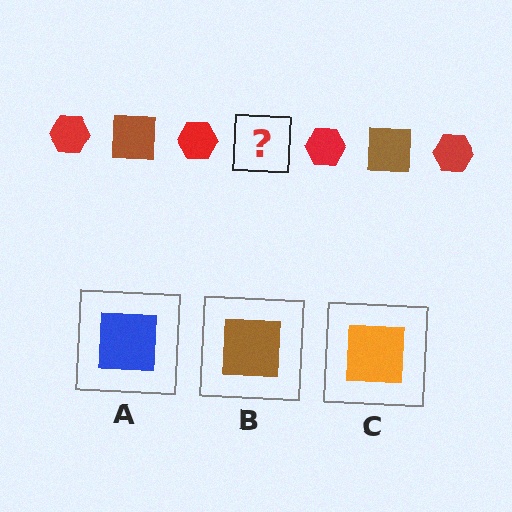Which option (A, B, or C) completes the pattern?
B.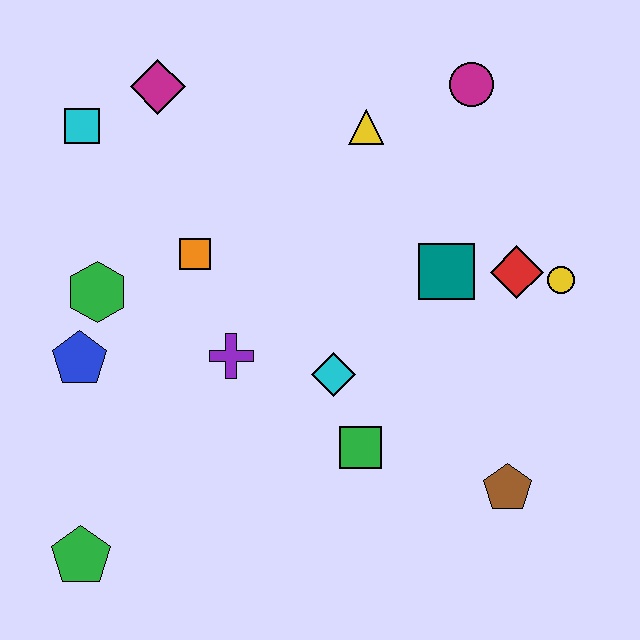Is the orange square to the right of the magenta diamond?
Yes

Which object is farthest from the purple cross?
The magenta circle is farthest from the purple cross.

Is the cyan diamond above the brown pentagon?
Yes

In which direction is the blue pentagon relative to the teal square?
The blue pentagon is to the left of the teal square.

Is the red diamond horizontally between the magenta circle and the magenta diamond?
No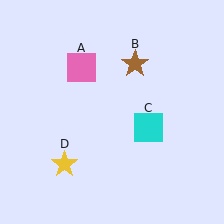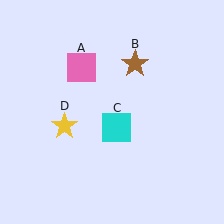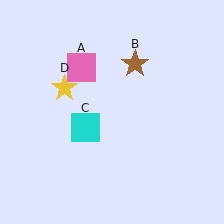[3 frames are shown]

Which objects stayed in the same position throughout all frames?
Pink square (object A) and brown star (object B) remained stationary.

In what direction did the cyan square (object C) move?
The cyan square (object C) moved left.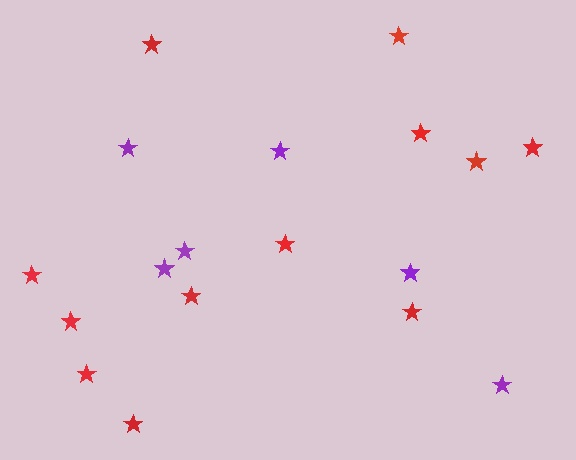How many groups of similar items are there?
There are 2 groups: one group of purple stars (6) and one group of red stars (12).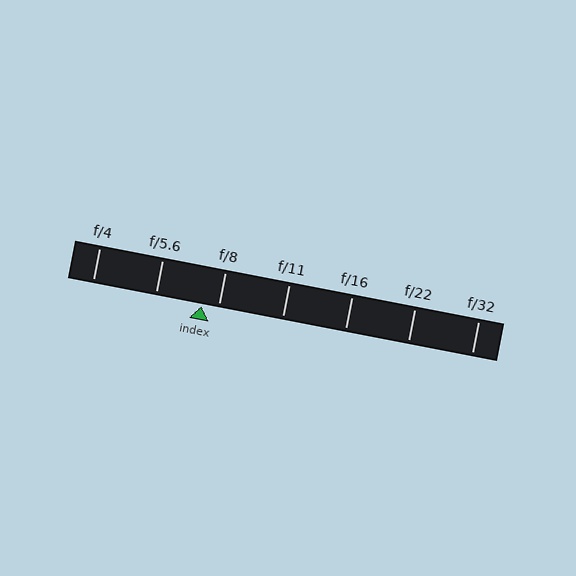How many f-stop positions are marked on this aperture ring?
There are 7 f-stop positions marked.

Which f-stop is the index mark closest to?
The index mark is closest to f/8.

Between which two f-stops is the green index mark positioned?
The index mark is between f/5.6 and f/8.